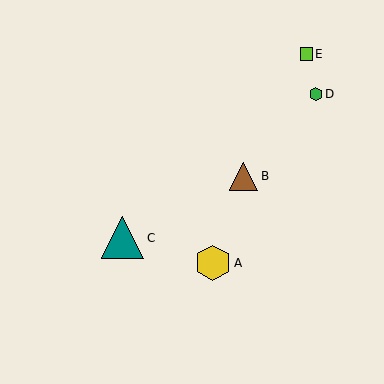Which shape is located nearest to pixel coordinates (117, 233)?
The teal triangle (labeled C) at (123, 238) is nearest to that location.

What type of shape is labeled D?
Shape D is a green hexagon.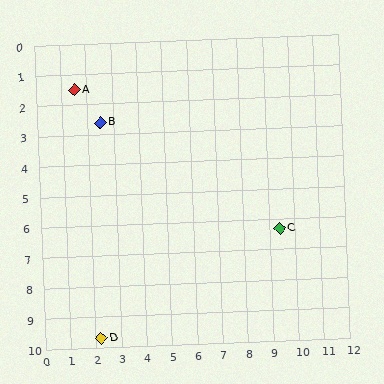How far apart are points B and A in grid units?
Points B and A are about 1.5 grid units apart.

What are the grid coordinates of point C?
Point C is at approximately (9.4, 6.3).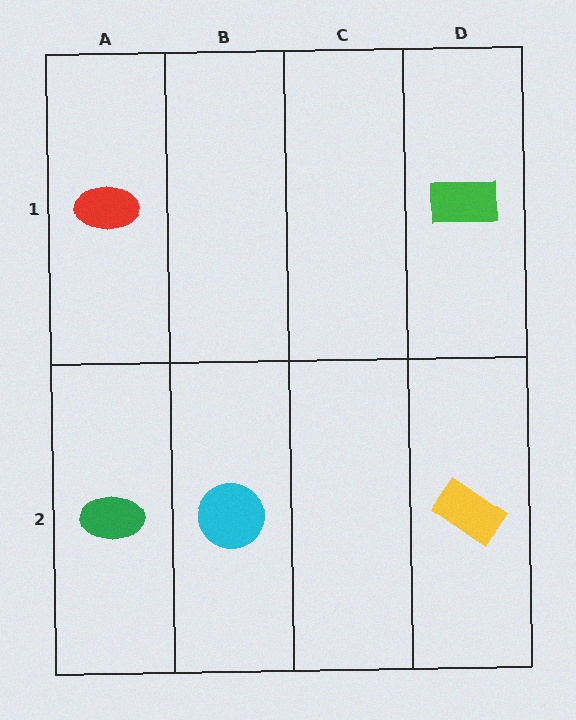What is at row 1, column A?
A red ellipse.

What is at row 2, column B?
A cyan circle.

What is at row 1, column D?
A green rectangle.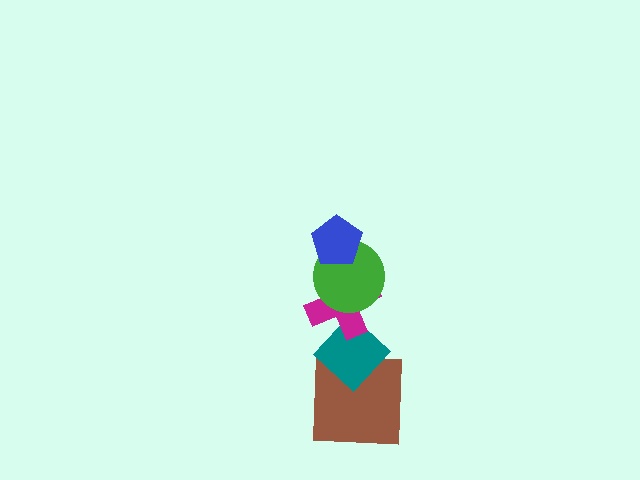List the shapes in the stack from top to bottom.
From top to bottom: the blue pentagon, the green circle, the magenta cross, the teal diamond, the brown square.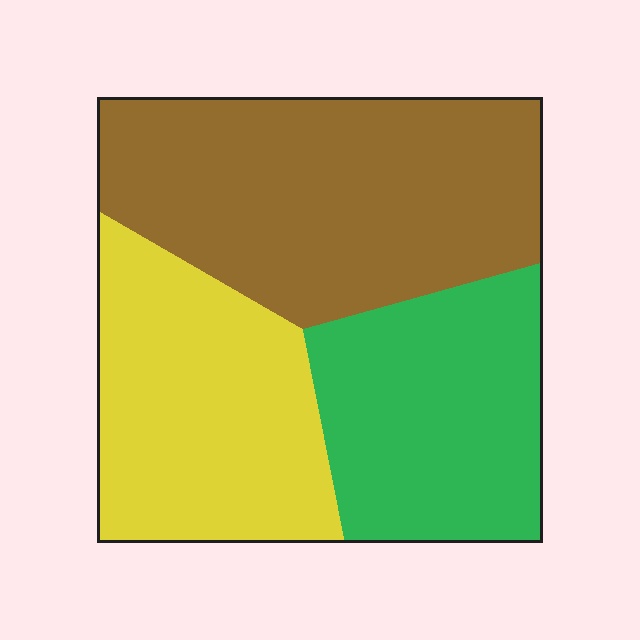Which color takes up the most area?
Brown, at roughly 40%.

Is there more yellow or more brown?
Brown.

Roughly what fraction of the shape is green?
Green takes up about one quarter (1/4) of the shape.